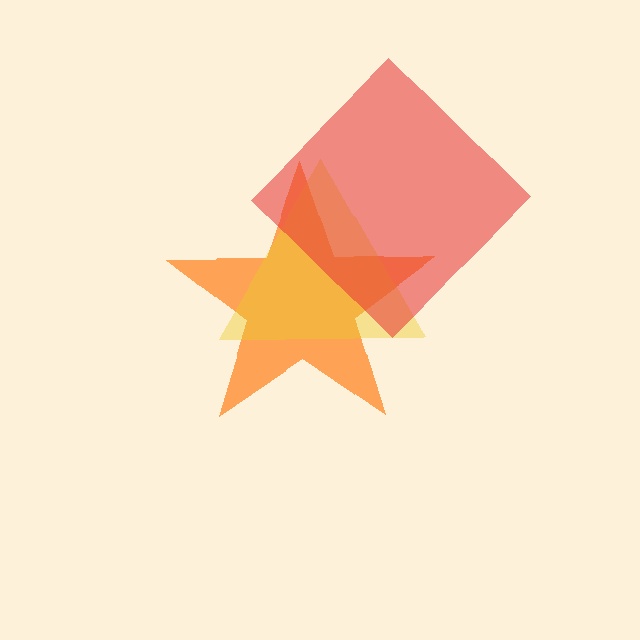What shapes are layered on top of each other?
The layered shapes are: an orange star, a yellow triangle, a red diamond.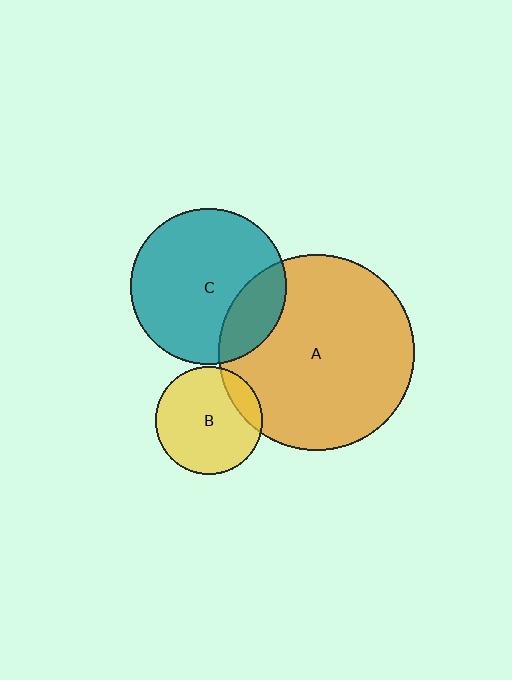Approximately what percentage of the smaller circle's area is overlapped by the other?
Approximately 20%.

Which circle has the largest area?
Circle A (orange).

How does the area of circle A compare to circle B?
Approximately 3.3 times.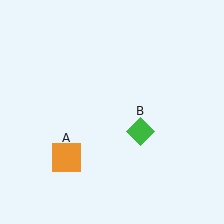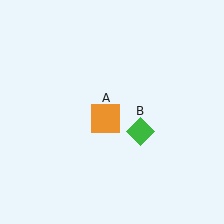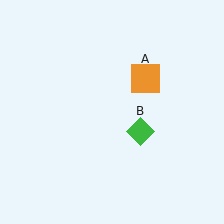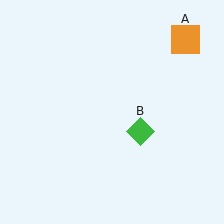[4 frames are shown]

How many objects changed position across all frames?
1 object changed position: orange square (object A).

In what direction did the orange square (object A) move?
The orange square (object A) moved up and to the right.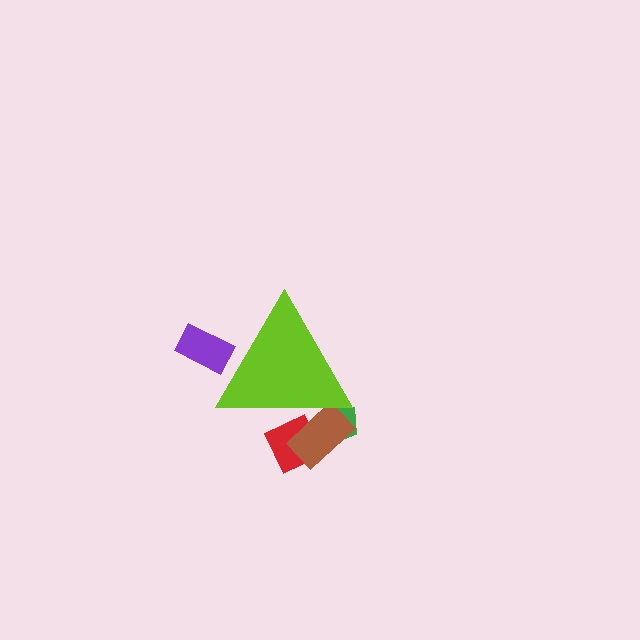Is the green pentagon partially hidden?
Yes, the green pentagon is partially hidden behind the lime triangle.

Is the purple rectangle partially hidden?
Yes, the purple rectangle is partially hidden behind the lime triangle.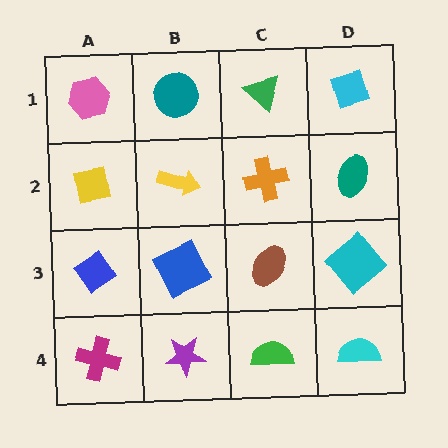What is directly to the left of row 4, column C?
A purple star.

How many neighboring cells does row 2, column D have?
3.